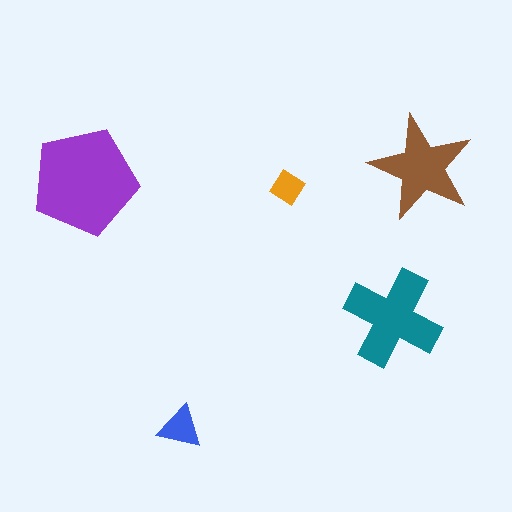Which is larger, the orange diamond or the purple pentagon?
The purple pentagon.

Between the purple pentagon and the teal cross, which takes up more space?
The purple pentagon.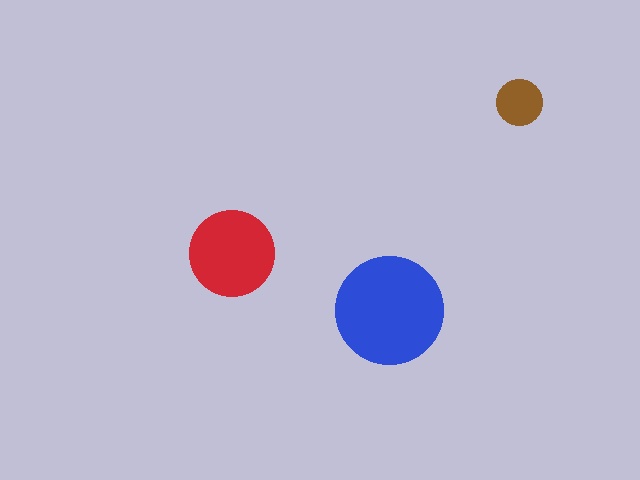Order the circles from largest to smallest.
the blue one, the red one, the brown one.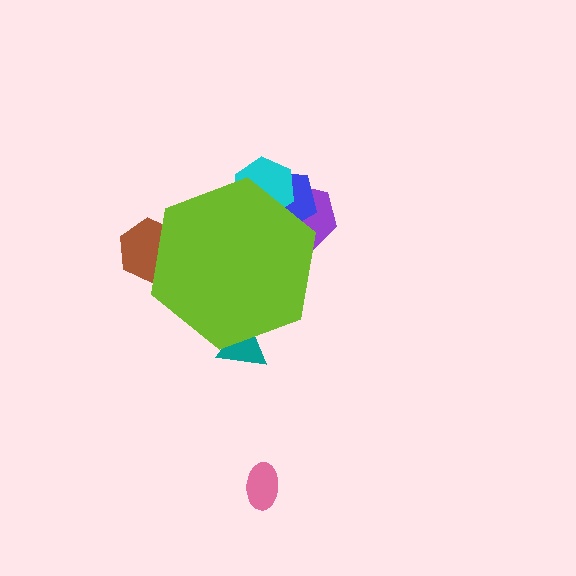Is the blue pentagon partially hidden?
Yes, the blue pentagon is partially hidden behind the lime hexagon.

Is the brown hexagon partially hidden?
Yes, the brown hexagon is partially hidden behind the lime hexagon.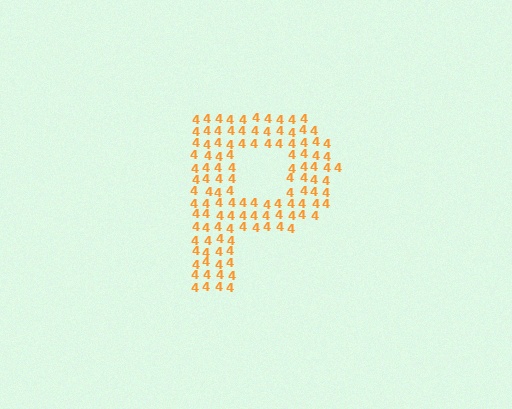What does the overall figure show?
The overall figure shows the letter P.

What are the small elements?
The small elements are digit 4's.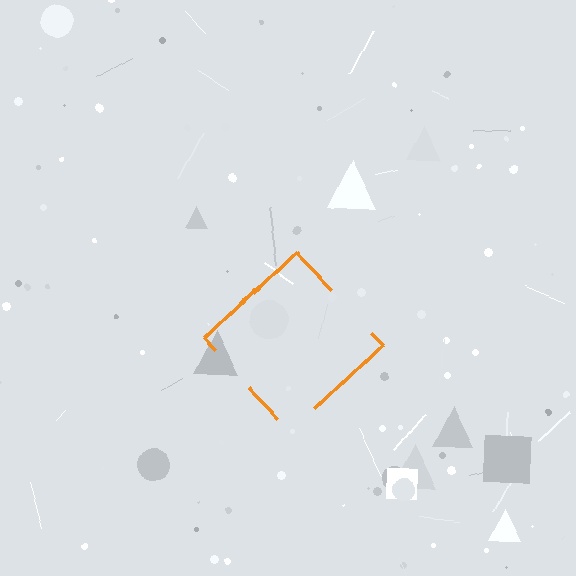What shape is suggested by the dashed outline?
The dashed outline suggests a diamond.